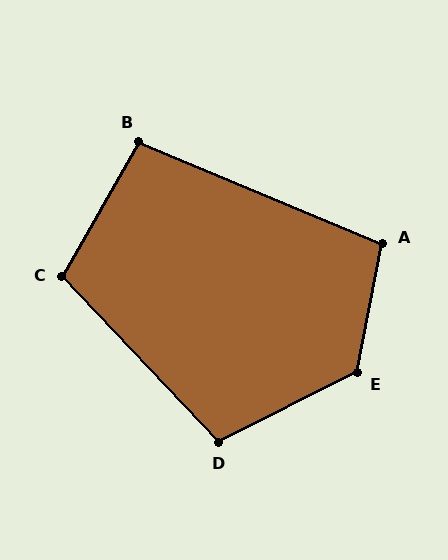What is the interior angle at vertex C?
Approximately 107 degrees (obtuse).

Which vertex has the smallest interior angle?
B, at approximately 97 degrees.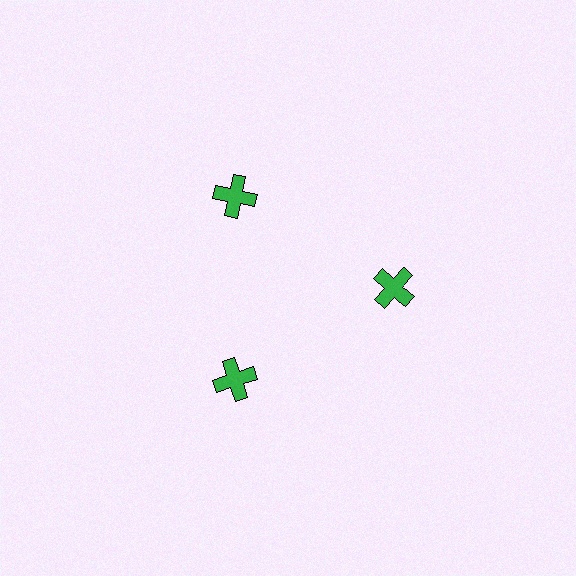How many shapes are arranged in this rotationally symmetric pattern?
There are 3 shapes, arranged in 3 groups of 1.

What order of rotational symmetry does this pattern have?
This pattern has 3-fold rotational symmetry.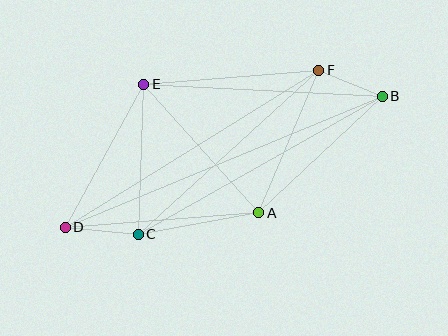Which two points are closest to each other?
Points B and F are closest to each other.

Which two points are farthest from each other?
Points B and D are farthest from each other.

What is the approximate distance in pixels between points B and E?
The distance between B and E is approximately 239 pixels.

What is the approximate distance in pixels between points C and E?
The distance between C and E is approximately 150 pixels.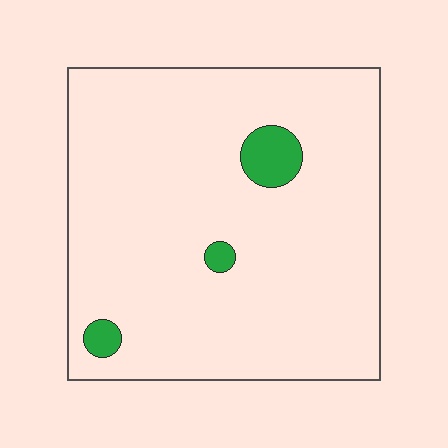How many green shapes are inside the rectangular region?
3.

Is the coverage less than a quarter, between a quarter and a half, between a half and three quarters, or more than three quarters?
Less than a quarter.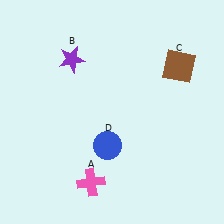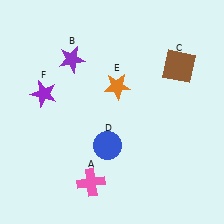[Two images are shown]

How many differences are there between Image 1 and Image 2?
There are 2 differences between the two images.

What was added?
An orange star (E), a purple star (F) were added in Image 2.